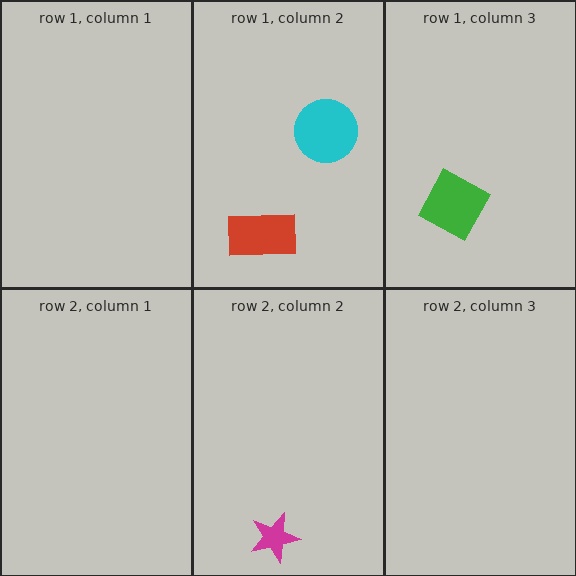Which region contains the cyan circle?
The row 1, column 2 region.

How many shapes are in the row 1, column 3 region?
1.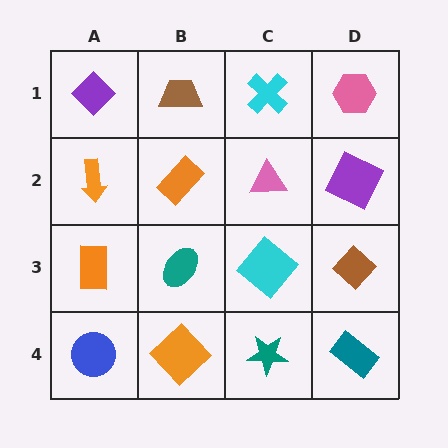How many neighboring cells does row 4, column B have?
3.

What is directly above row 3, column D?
A purple square.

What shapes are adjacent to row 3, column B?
An orange rectangle (row 2, column B), an orange diamond (row 4, column B), an orange rectangle (row 3, column A), a cyan diamond (row 3, column C).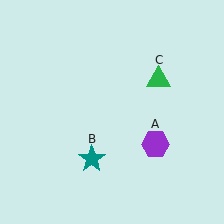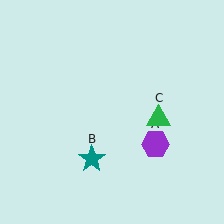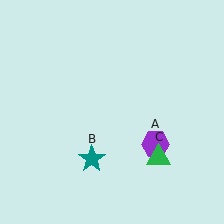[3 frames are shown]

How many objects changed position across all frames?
1 object changed position: green triangle (object C).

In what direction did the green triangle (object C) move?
The green triangle (object C) moved down.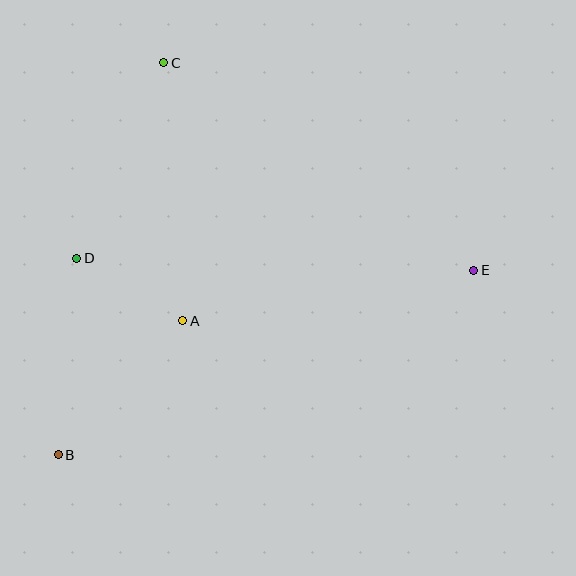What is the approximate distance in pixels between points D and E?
The distance between D and E is approximately 397 pixels.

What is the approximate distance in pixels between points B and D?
The distance between B and D is approximately 197 pixels.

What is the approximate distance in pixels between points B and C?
The distance between B and C is approximately 406 pixels.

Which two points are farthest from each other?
Points B and E are farthest from each other.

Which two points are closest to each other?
Points A and D are closest to each other.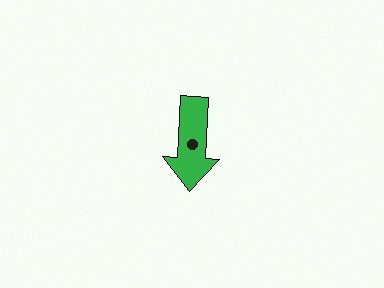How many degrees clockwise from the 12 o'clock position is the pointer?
Approximately 183 degrees.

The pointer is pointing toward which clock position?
Roughly 6 o'clock.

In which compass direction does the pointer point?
South.